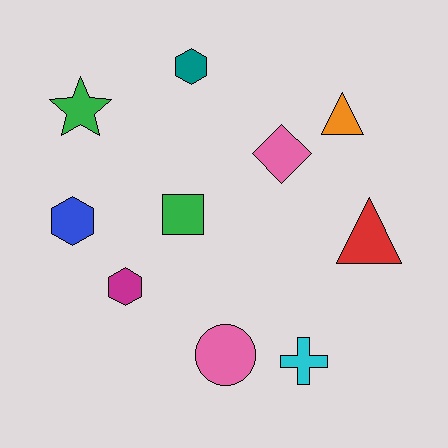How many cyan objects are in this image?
There is 1 cyan object.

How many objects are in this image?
There are 10 objects.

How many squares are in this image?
There is 1 square.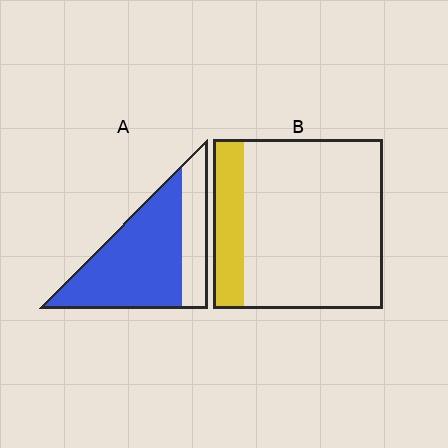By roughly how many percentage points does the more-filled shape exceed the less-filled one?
By roughly 55 percentage points (A over B).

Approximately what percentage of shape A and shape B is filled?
A is approximately 70% and B is approximately 20%.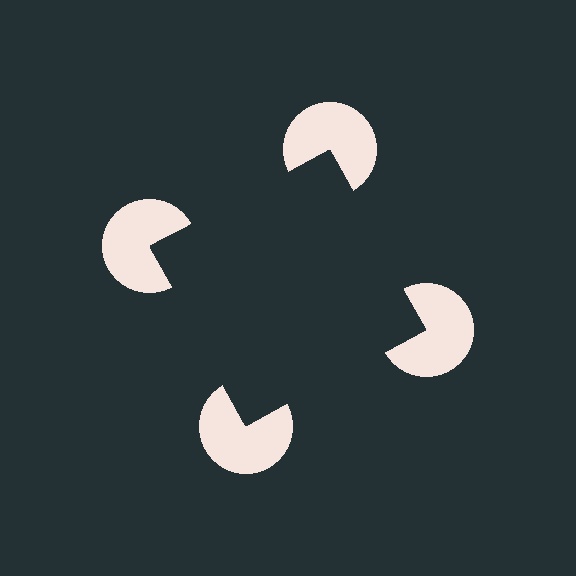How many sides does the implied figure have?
4 sides.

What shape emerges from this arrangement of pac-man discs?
An illusory square — its edges are inferred from the aligned wedge cuts in the pac-man discs, not physically drawn.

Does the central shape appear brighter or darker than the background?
It typically appears slightly darker than the background, even though no actual brightness change is drawn.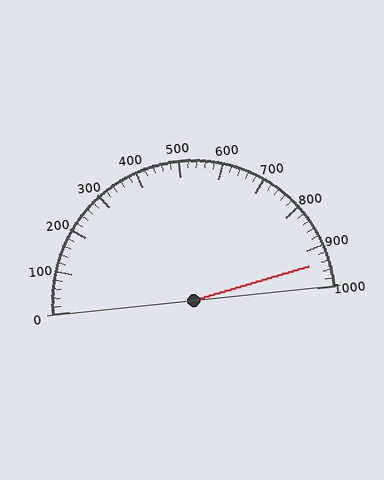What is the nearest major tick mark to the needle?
The nearest major tick mark is 900.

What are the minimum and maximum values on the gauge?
The gauge ranges from 0 to 1000.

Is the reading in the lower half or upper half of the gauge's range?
The reading is in the upper half of the range (0 to 1000).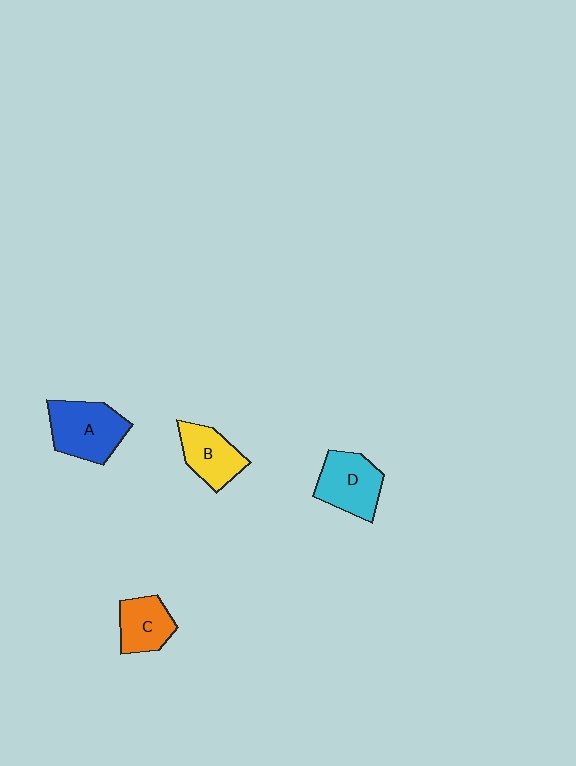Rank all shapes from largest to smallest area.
From largest to smallest: A (blue), D (cyan), B (yellow), C (orange).